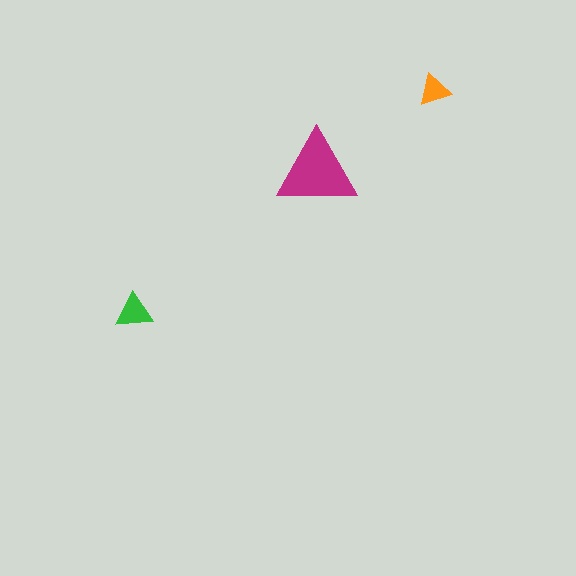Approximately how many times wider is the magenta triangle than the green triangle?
About 2 times wider.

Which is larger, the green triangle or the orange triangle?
The green one.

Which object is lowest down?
The green triangle is bottommost.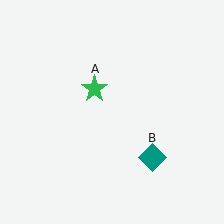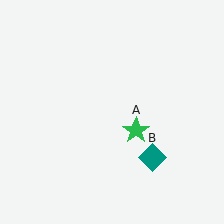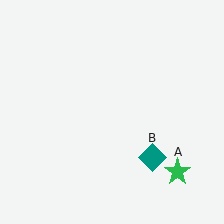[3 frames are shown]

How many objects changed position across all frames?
1 object changed position: green star (object A).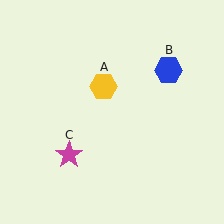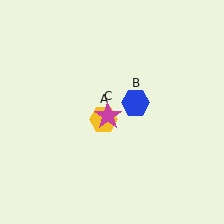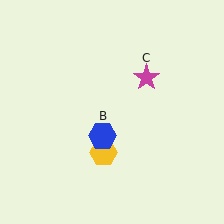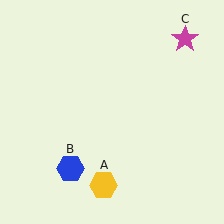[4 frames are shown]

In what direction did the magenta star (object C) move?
The magenta star (object C) moved up and to the right.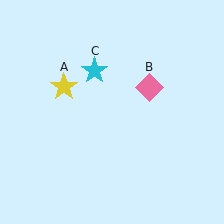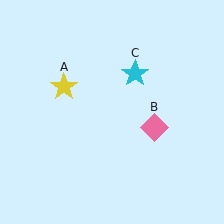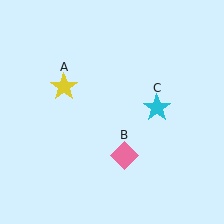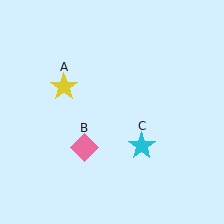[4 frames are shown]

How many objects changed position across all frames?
2 objects changed position: pink diamond (object B), cyan star (object C).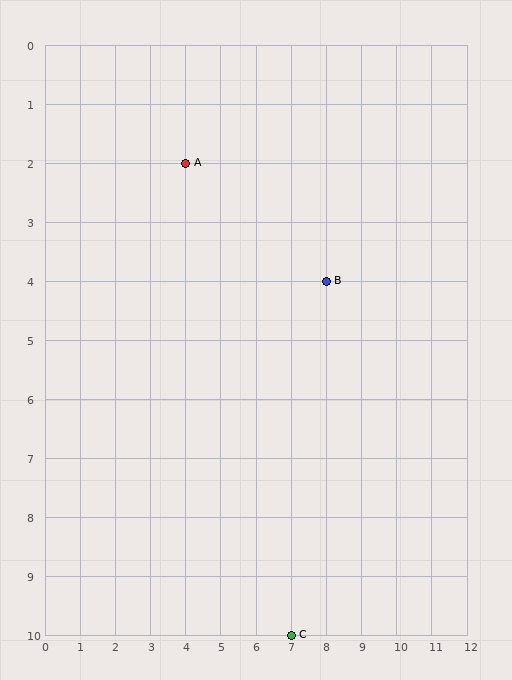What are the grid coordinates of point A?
Point A is at grid coordinates (4, 2).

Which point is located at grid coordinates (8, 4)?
Point B is at (8, 4).